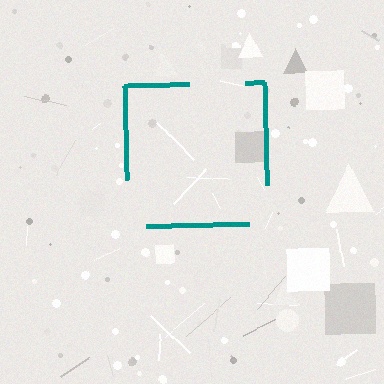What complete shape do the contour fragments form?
The contour fragments form a square.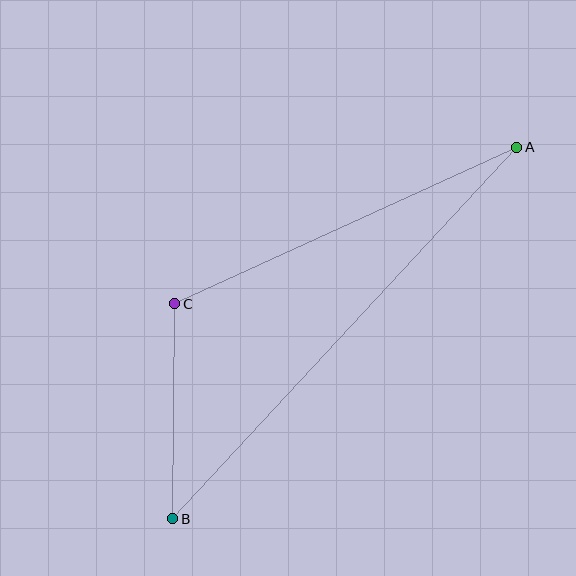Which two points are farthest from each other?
Points A and B are farthest from each other.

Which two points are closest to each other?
Points B and C are closest to each other.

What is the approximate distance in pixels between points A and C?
The distance between A and C is approximately 376 pixels.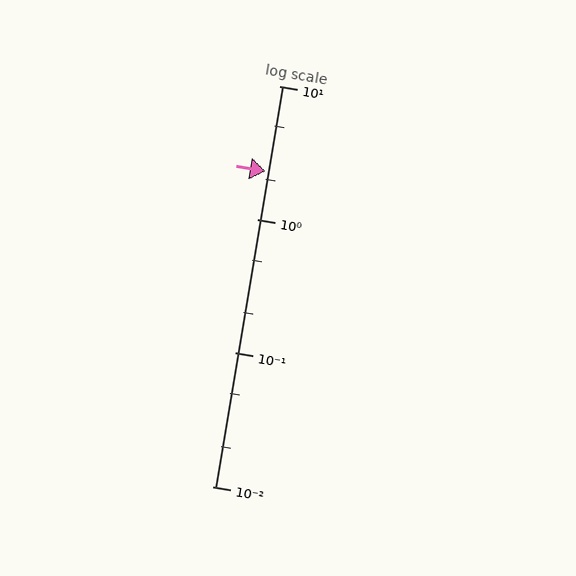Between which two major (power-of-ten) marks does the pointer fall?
The pointer is between 1 and 10.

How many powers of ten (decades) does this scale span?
The scale spans 3 decades, from 0.01 to 10.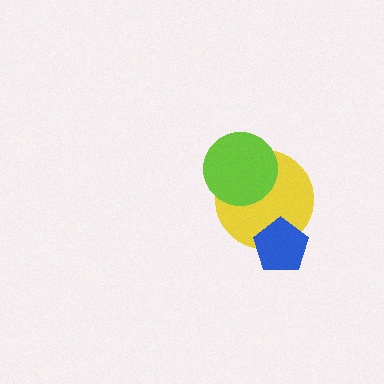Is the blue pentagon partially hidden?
No, no other shape covers it.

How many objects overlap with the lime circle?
1 object overlaps with the lime circle.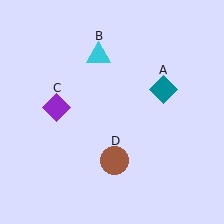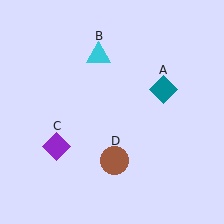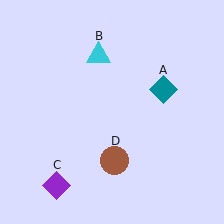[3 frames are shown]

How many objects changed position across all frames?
1 object changed position: purple diamond (object C).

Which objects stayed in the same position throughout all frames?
Teal diamond (object A) and cyan triangle (object B) and brown circle (object D) remained stationary.